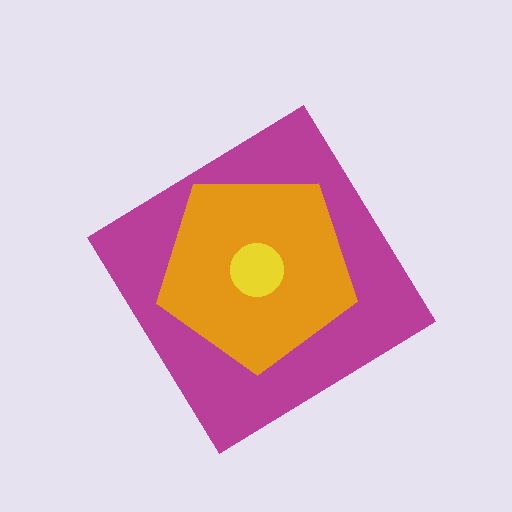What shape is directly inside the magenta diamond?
The orange pentagon.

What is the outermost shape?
The magenta diamond.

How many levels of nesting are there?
3.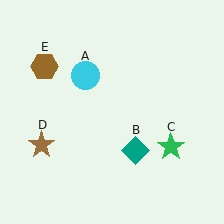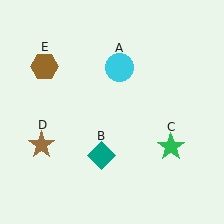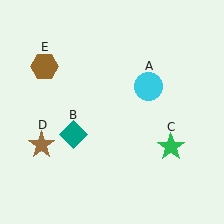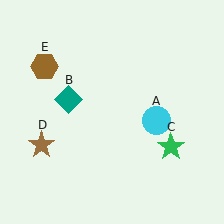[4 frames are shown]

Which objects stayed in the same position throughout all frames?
Green star (object C) and brown star (object D) and brown hexagon (object E) remained stationary.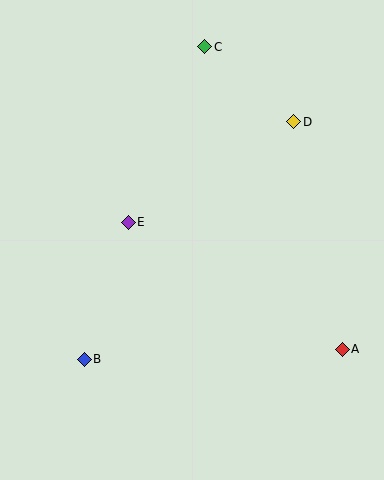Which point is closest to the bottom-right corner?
Point A is closest to the bottom-right corner.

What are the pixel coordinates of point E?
Point E is at (128, 222).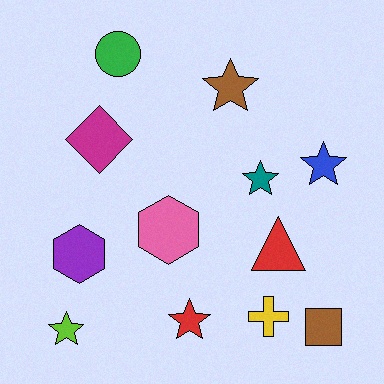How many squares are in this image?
There is 1 square.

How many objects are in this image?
There are 12 objects.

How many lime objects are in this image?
There is 1 lime object.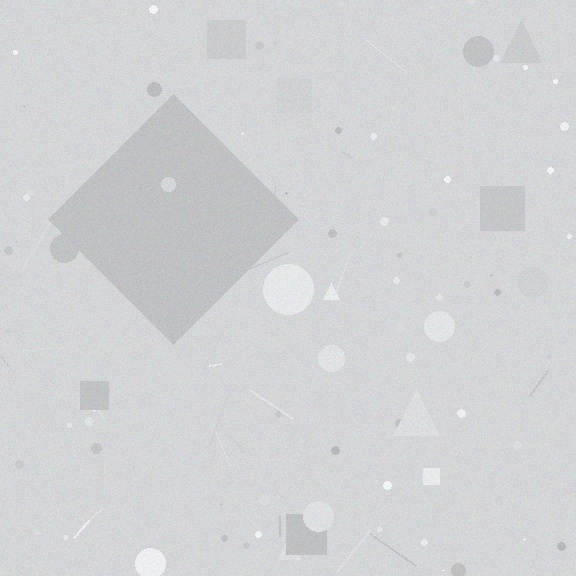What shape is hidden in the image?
A diamond is hidden in the image.